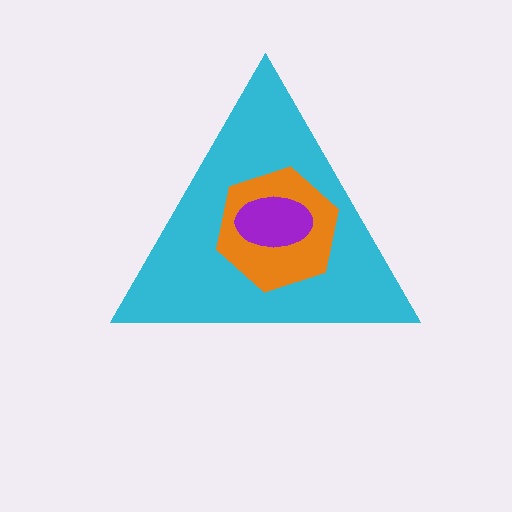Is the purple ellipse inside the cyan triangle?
Yes.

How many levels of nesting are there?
3.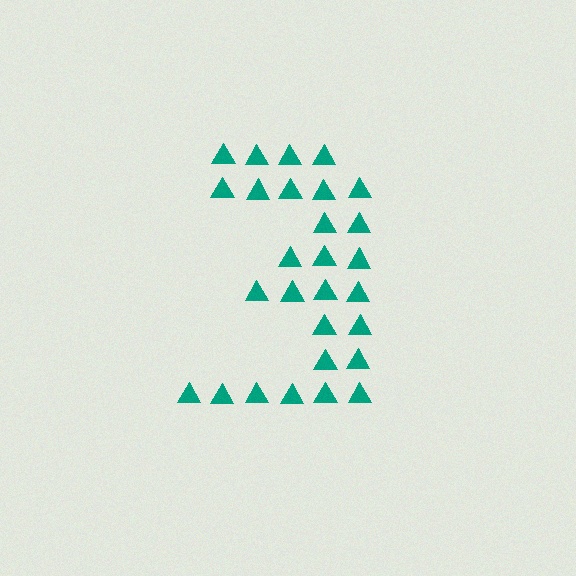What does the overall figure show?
The overall figure shows the digit 3.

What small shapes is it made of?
It is made of small triangles.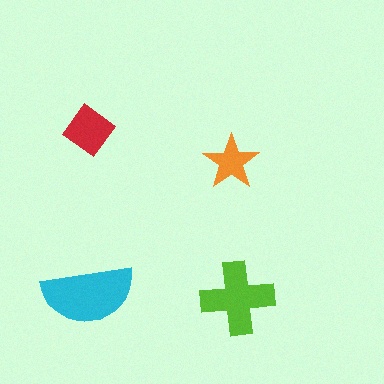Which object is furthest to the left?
The cyan semicircle is leftmost.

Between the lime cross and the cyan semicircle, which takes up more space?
The cyan semicircle.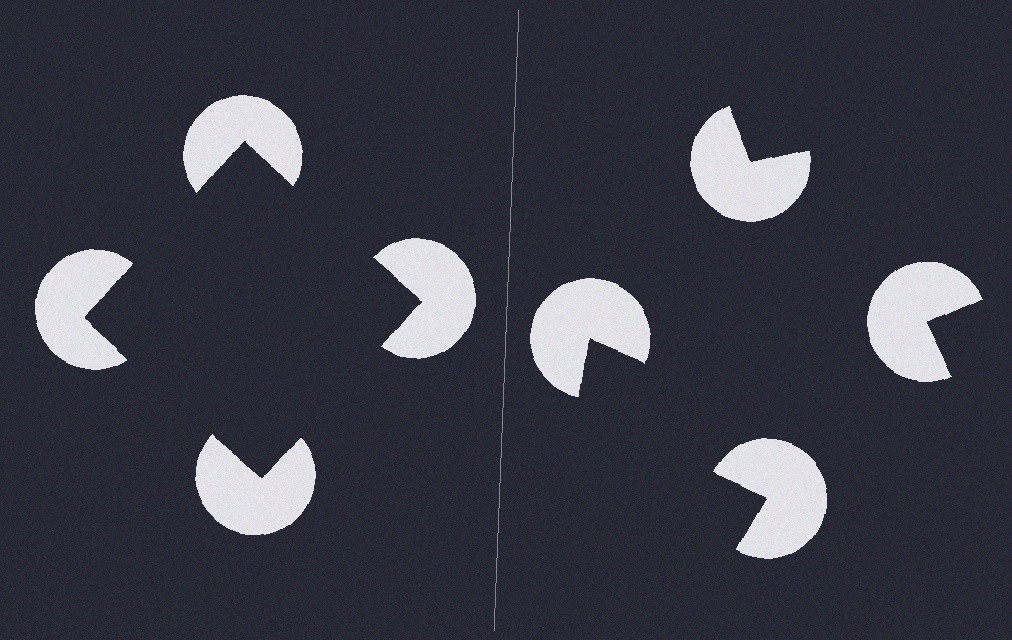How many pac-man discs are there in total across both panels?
8 — 4 on each side.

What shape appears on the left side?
An illusory square.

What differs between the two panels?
The pac-man discs are positioned identically on both sides; only the wedge orientations differ. On the left they align to a square; on the right they are misaligned.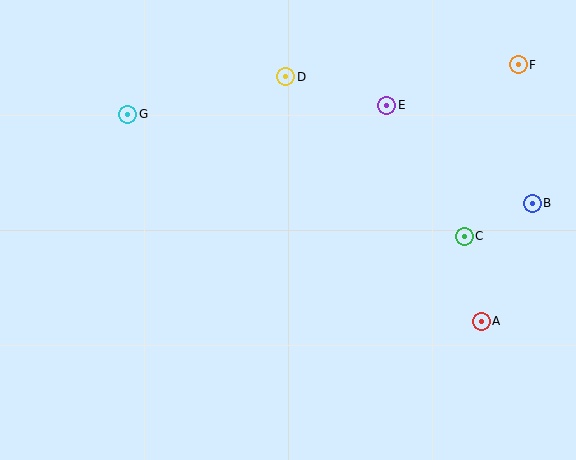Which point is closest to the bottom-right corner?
Point A is closest to the bottom-right corner.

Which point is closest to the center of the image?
Point D at (286, 77) is closest to the center.